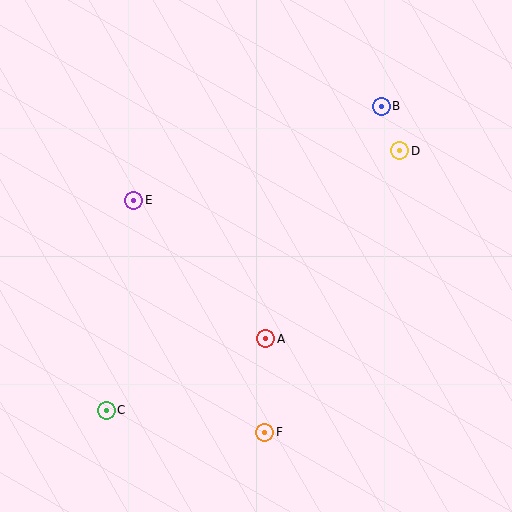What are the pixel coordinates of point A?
Point A is at (266, 339).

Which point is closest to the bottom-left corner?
Point C is closest to the bottom-left corner.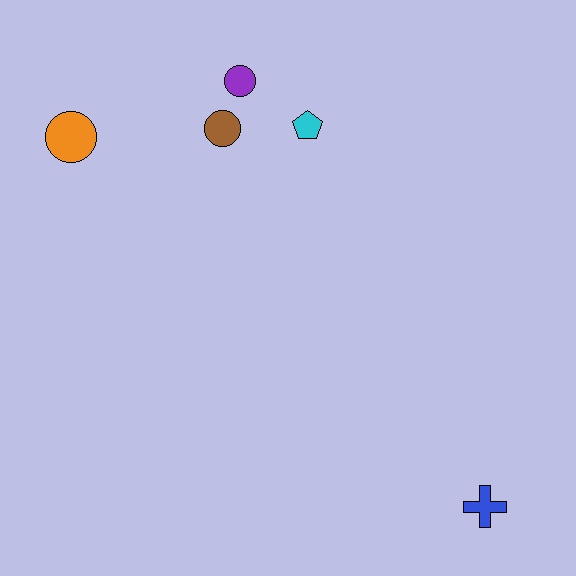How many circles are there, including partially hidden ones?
There are 3 circles.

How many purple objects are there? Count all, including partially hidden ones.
There is 1 purple object.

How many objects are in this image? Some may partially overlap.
There are 5 objects.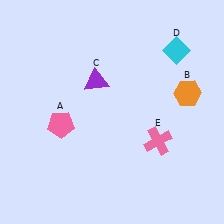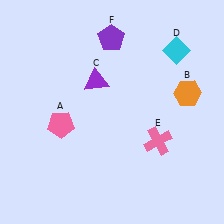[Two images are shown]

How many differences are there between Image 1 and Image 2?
There is 1 difference between the two images.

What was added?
A purple pentagon (F) was added in Image 2.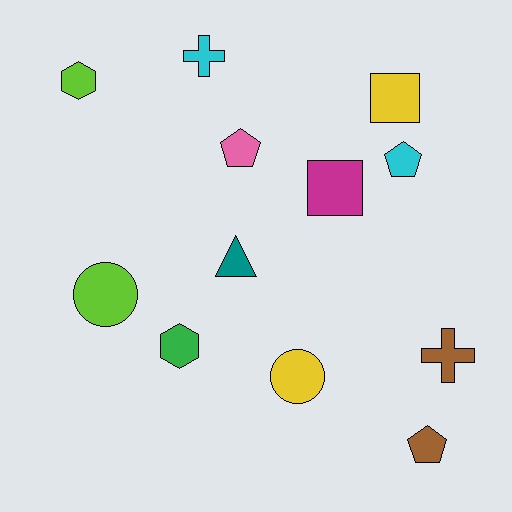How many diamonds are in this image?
There are no diamonds.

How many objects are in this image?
There are 12 objects.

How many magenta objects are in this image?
There is 1 magenta object.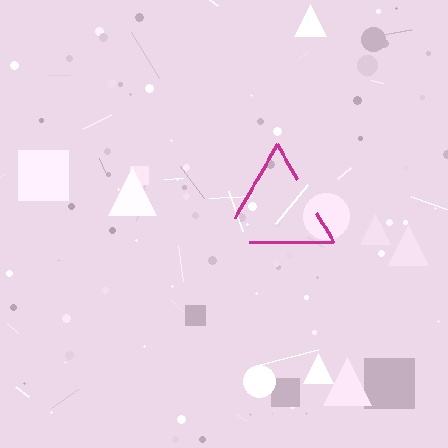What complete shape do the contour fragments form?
The contour fragments form a triangle.